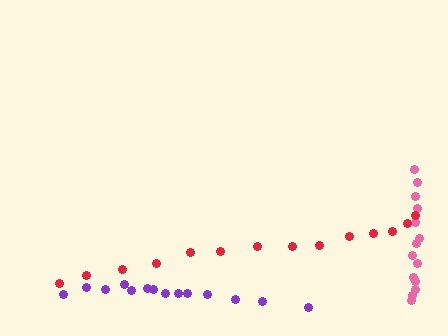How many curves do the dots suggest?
There are 3 distinct paths.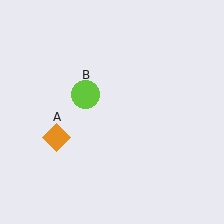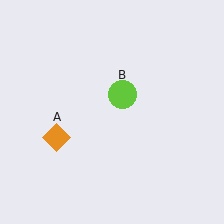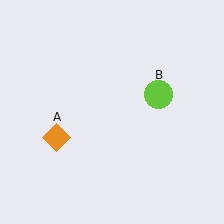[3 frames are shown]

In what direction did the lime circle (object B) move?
The lime circle (object B) moved right.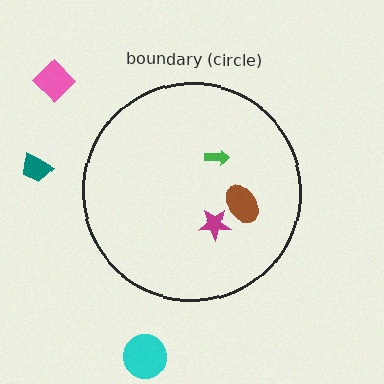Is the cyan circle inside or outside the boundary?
Outside.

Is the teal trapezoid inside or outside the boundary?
Outside.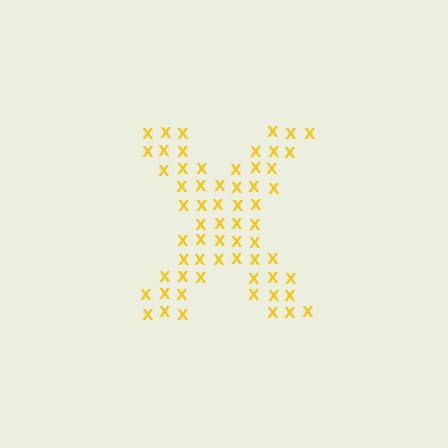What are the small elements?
The small elements are letter X's.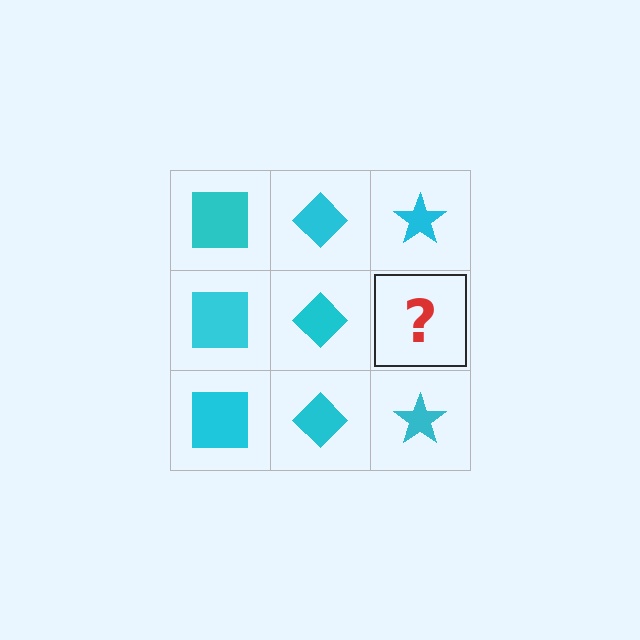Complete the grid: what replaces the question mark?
The question mark should be replaced with a cyan star.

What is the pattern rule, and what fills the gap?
The rule is that each column has a consistent shape. The gap should be filled with a cyan star.